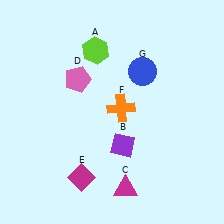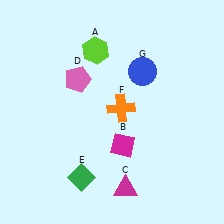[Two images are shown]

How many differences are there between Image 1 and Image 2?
There are 2 differences between the two images.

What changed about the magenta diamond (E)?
In Image 1, E is magenta. In Image 2, it changed to green.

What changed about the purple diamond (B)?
In Image 1, B is purple. In Image 2, it changed to magenta.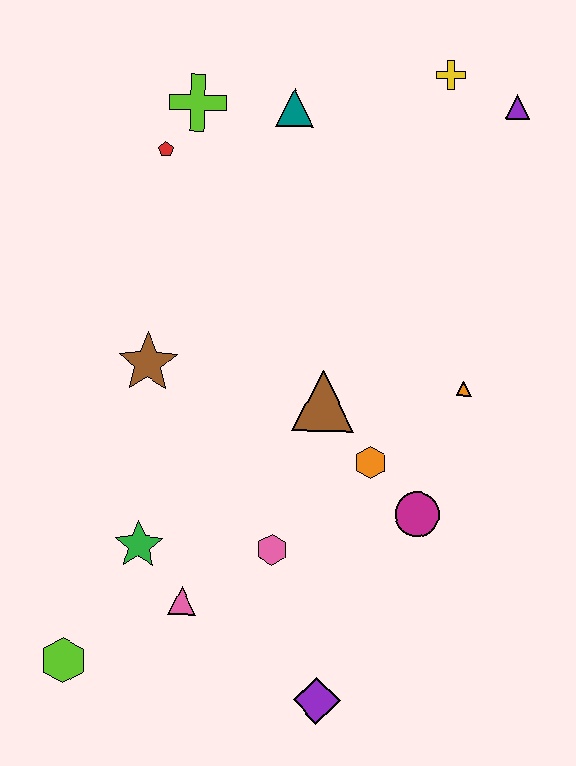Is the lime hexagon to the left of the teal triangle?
Yes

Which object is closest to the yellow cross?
The purple triangle is closest to the yellow cross.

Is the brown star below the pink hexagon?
No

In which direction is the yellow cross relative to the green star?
The yellow cross is above the green star.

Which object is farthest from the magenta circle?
The lime cross is farthest from the magenta circle.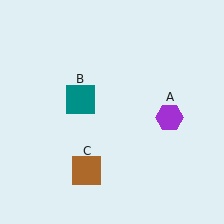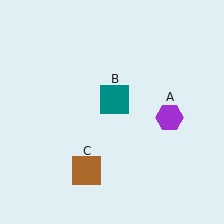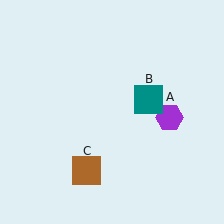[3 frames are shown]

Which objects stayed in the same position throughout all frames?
Purple hexagon (object A) and brown square (object C) remained stationary.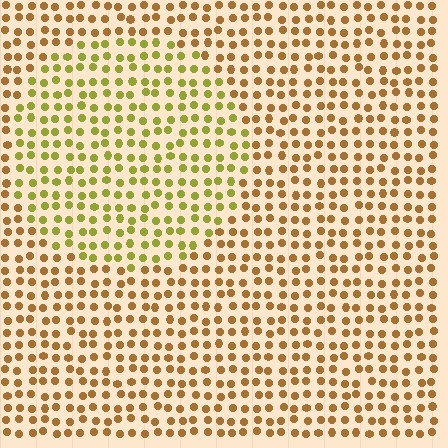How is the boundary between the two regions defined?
The boundary is defined purely by a slight shift in hue (about 37 degrees). Spacing, size, and orientation are identical on both sides.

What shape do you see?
I see a circle.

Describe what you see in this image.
The image is filled with small brown elements in a uniform arrangement. A circle-shaped region is visible where the elements are tinted to a slightly different hue, forming a subtle color boundary.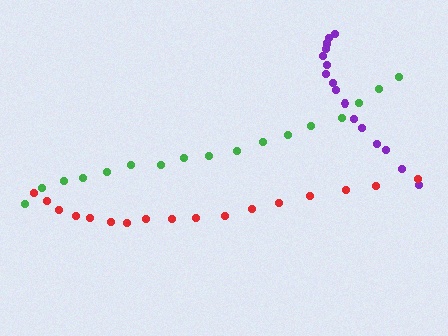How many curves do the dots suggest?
There are 3 distinct paths.